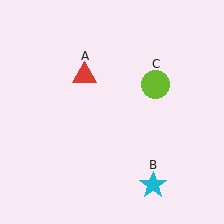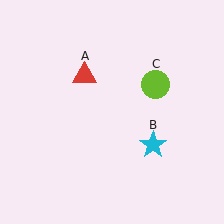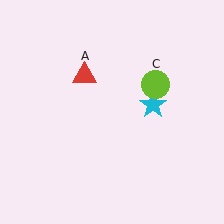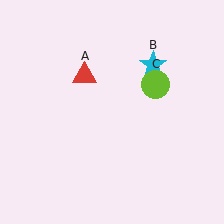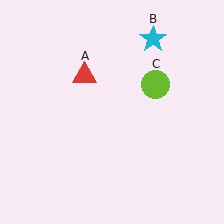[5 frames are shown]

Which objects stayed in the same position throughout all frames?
Red triangle (object A) and lime circle (object C) remained stationary.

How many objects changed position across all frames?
1 object changed position: cyan star (object B).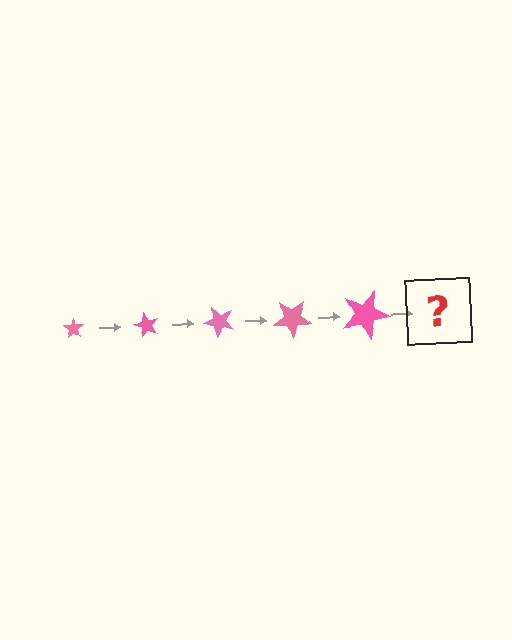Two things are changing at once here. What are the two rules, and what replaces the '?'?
The two rules are that the star grows larger each step and it rotates 60 degrees each step. The '?' should be a star, larger than the previous one and rotated 300 degrees from the start.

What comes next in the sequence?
The next element should be a star, larger than the previous one and rotated 300 degrees from the start.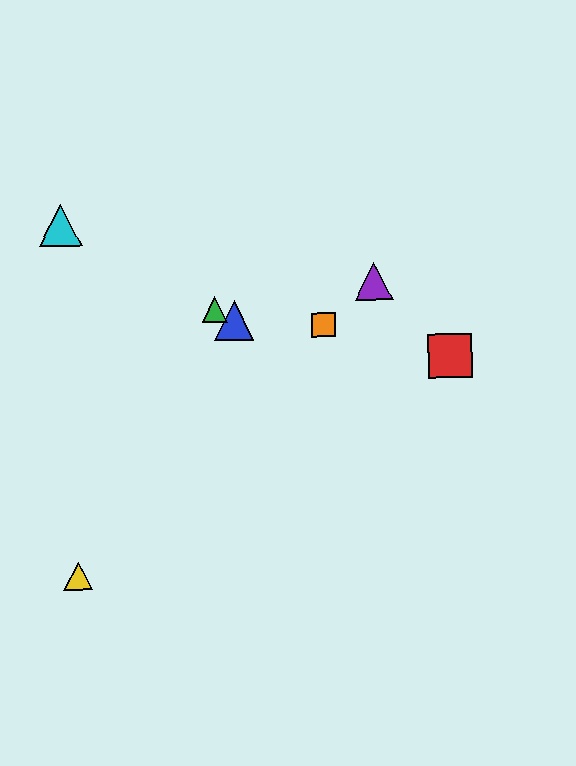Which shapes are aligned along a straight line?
The blue triangle, the green triangle, the cyan triangle are aligned along a straight line.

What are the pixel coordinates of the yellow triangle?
The yellow triangle is at (78, 576).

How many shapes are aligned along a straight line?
3 shapes (the blue triangle, the green triangle, the cyan triangle) are aligned along a straight line.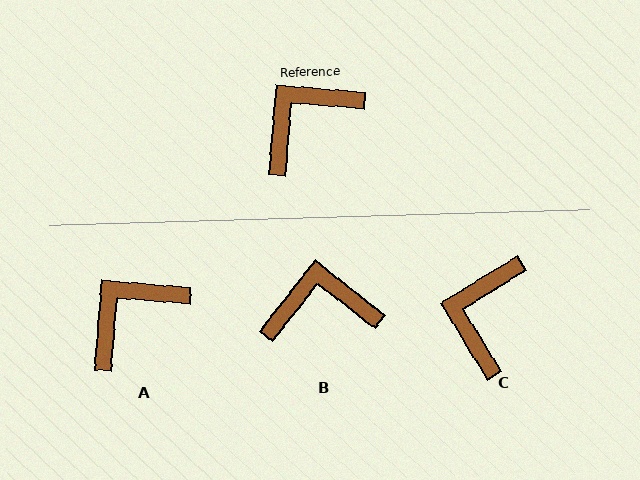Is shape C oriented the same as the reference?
No, it is off by about 36 degrees.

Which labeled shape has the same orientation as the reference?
A.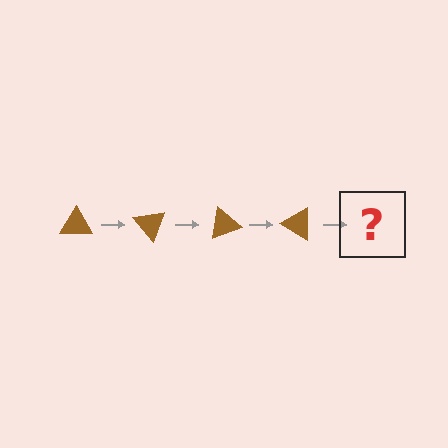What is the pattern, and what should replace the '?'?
The pattern is that the triangle rotates 50 degrees each step. The '?' should be a brown triangle rotated 200 degrees.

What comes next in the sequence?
The next element should be a brown triangle rotated 200 degrees.